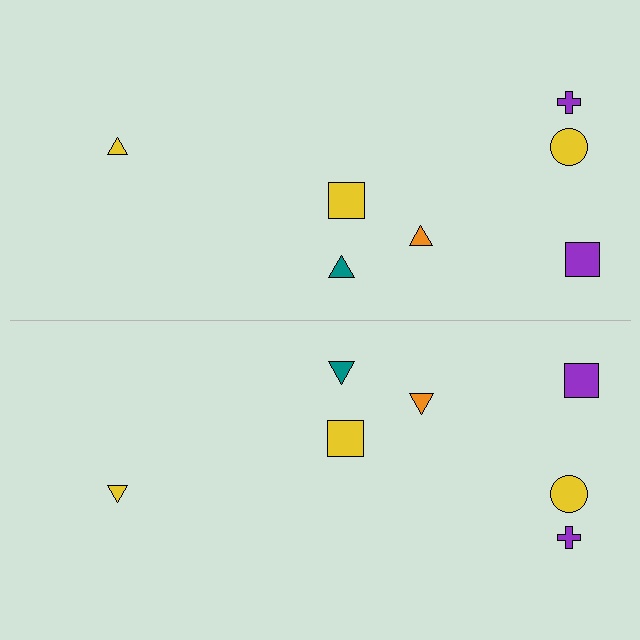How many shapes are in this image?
There are 14 shapes in this image.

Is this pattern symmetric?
Yes, this pattern has bilateral (reflection) symmetry.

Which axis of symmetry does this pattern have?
The pattern has a horizontal axis of symmetry running through the center of the image.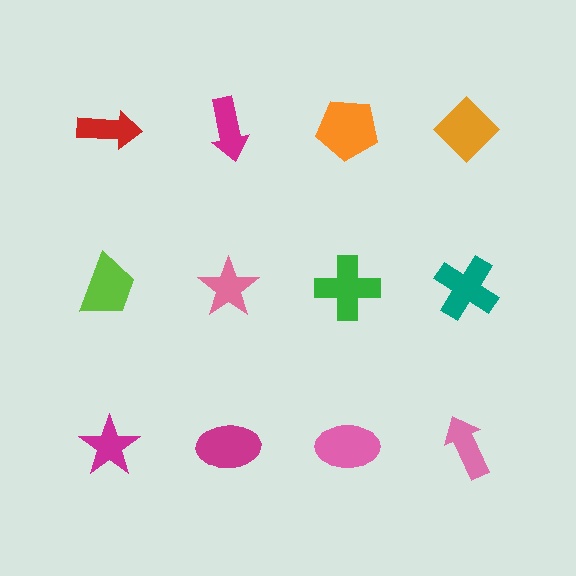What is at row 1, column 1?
A red arrow.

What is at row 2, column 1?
A lime trapezoid.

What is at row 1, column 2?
A magenta arrow.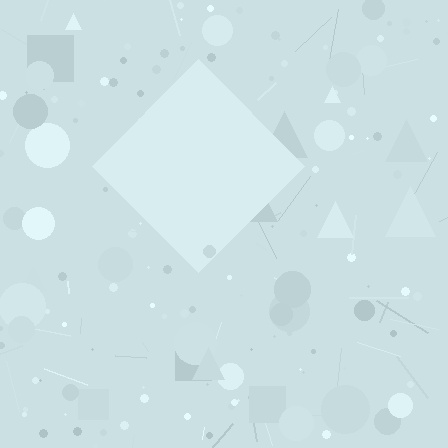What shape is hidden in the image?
A diamond is hidden in the image.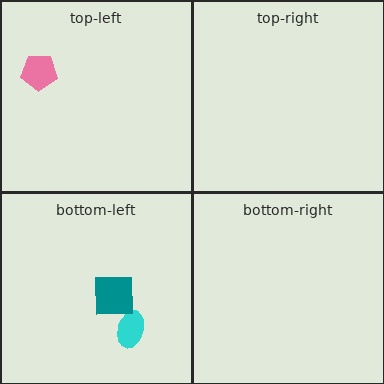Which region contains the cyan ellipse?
The bottom-left region.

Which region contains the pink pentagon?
The top-left region.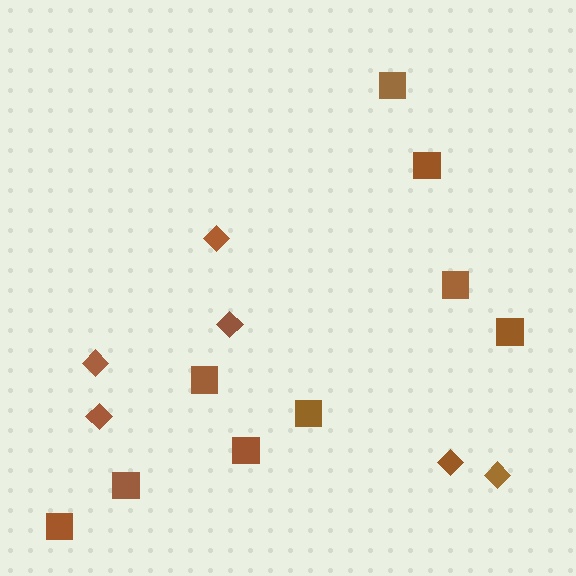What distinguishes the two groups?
There are 2 groups: one group of diamonds (6) and one group of squares (9).